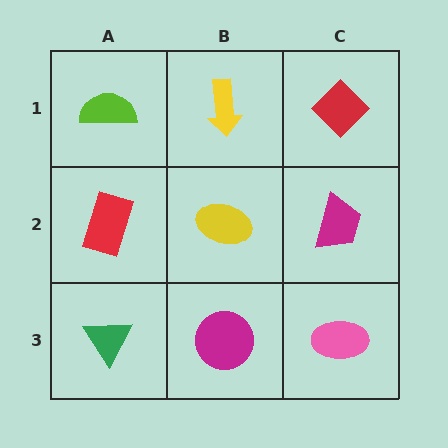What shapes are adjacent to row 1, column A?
A red rectangle (row 2, column A), a yellow arrow (row 1, column B).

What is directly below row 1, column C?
A magenta trapezoid.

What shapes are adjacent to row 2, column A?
A lime semicircle (row 1, column A), a green triangle (row 3, column A), a yellow ellipse (row 2, column B).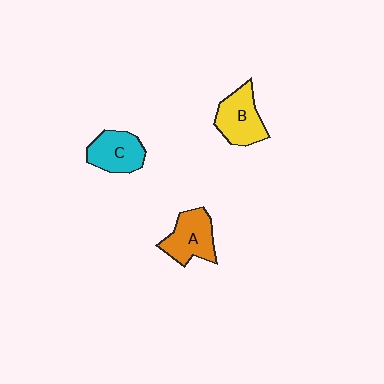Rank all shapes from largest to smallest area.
From largest to smallest: B (yellow), A (orange), C (cyan).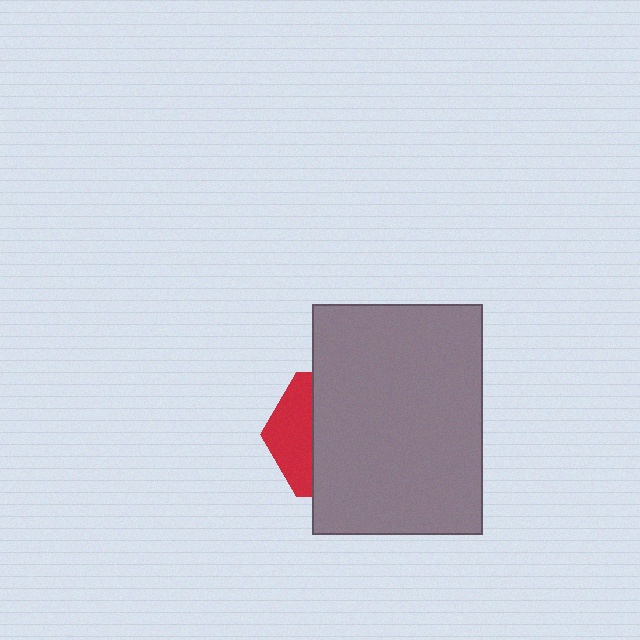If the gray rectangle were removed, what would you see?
You would see the complete red hexagon.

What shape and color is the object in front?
The object in front is a gray rectangle.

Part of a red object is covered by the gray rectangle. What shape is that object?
It is a hexagon.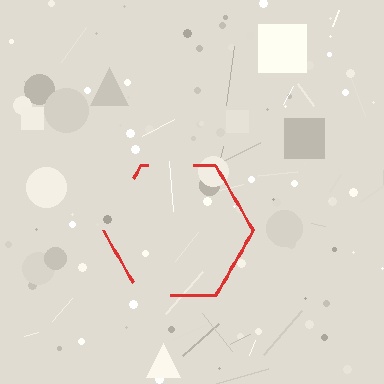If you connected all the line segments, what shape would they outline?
They would outline a hexagon.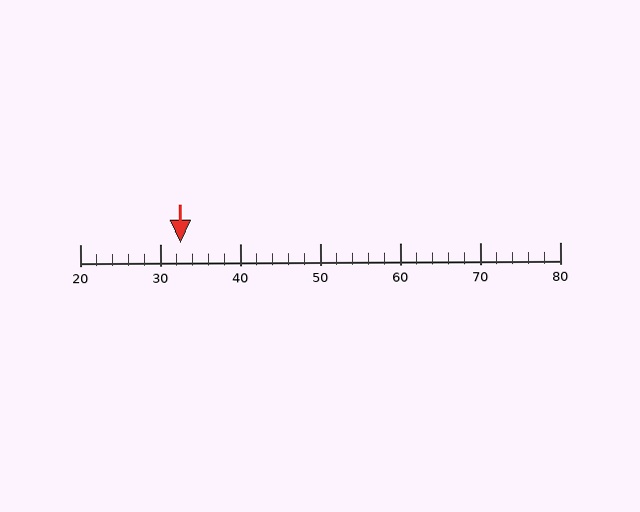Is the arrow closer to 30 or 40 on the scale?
The arrow is closer to 30.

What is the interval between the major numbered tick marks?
The major tick marks are spaced 10 units apart.